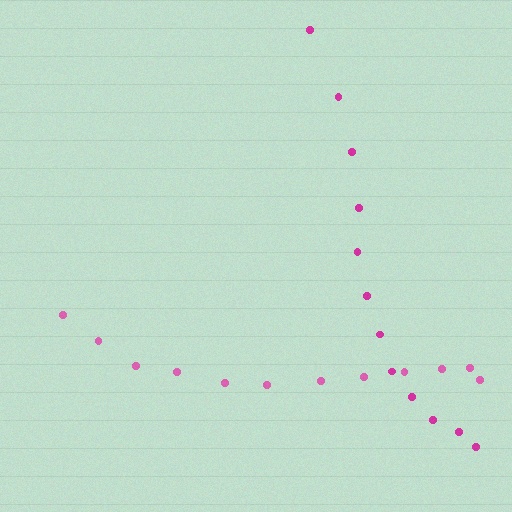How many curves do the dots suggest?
There are 2 distinct paths.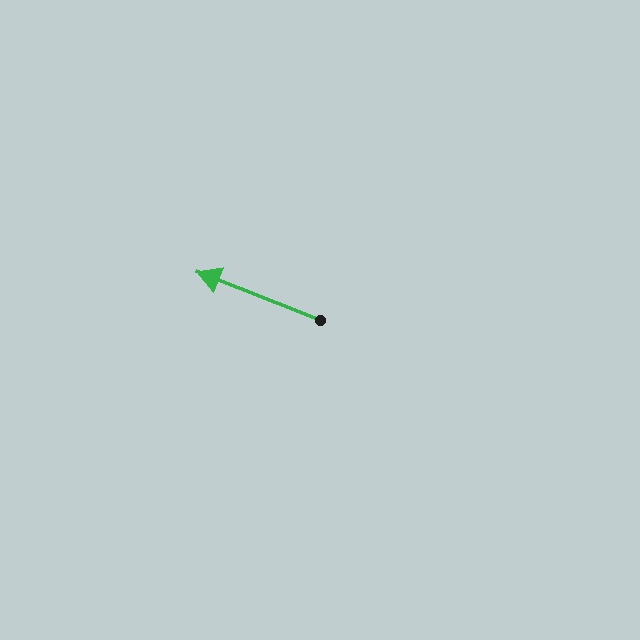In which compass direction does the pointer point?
West.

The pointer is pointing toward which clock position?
Roughly 10 o'clock.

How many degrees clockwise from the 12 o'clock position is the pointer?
Approximately 291 degrees.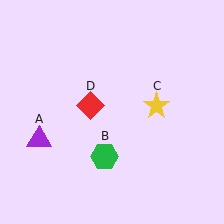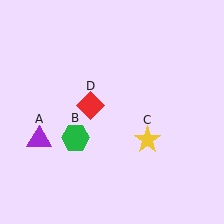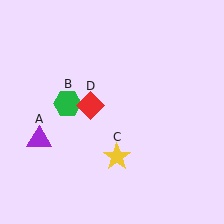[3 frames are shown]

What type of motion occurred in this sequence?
The green hexagon (object B), yellow star (object C) rotated clockwise around the center of the scene.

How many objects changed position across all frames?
2 objects changed position: green hexagon (object B), yellow star (object C).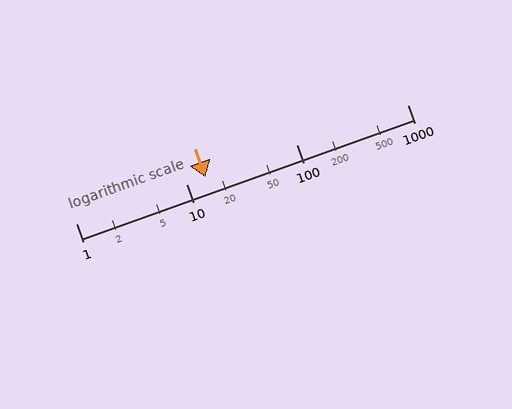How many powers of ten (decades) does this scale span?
The scale spans 3 decades, from 1 to 1000.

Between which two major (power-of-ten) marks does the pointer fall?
The pointer is between 10 and 100.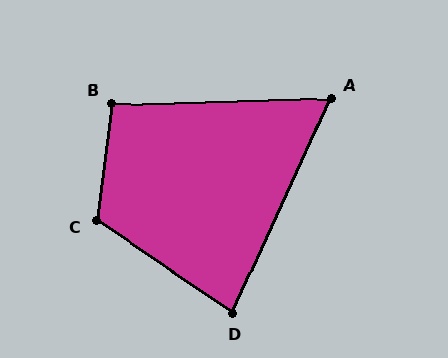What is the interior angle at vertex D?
Approximately 81 degrees (acute).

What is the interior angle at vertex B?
Approximately 99 degrees (obtuse).